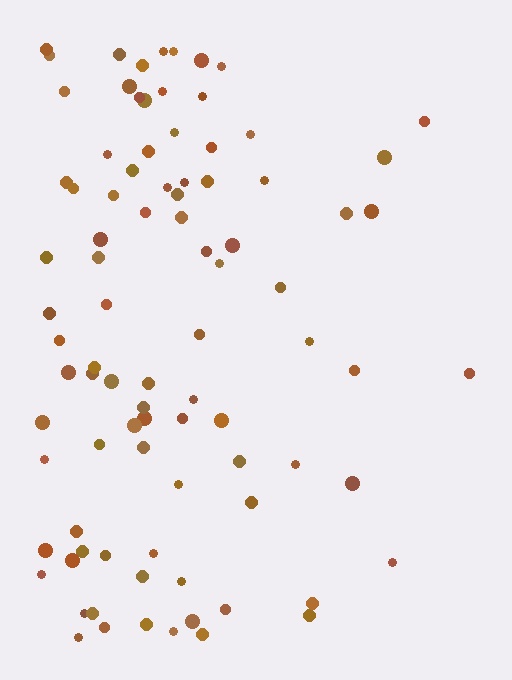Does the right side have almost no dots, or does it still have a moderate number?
Still a moderate number, just noticeably fewer than the left.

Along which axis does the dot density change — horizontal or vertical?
Horizontal.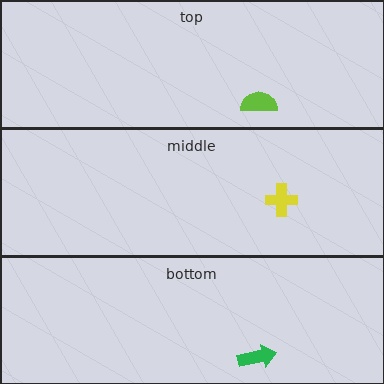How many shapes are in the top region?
1.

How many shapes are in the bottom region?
1.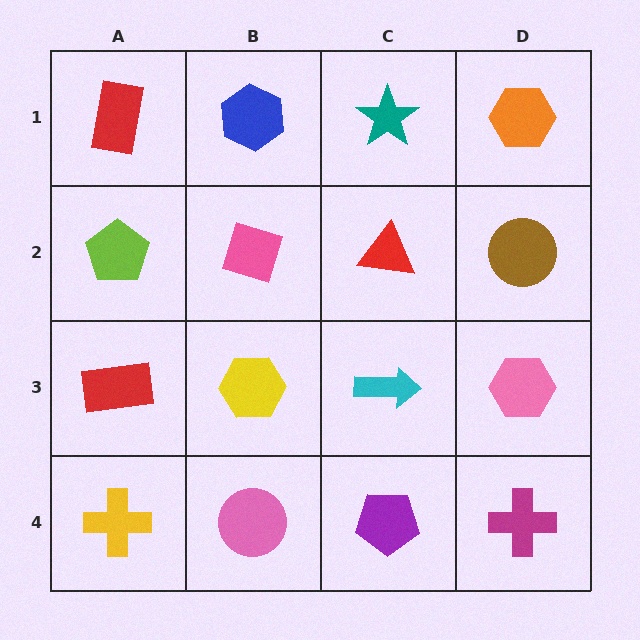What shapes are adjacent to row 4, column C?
A cyan arrow (row 3, column C), a pink circle (row 4, column B), a magenta cross (row 4, column D).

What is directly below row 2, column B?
A yellow hexagon.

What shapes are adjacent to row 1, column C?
A red triangle (row 2, column C), a blue hexagon (row 1, column B), an orange hexagon (row 1, column D).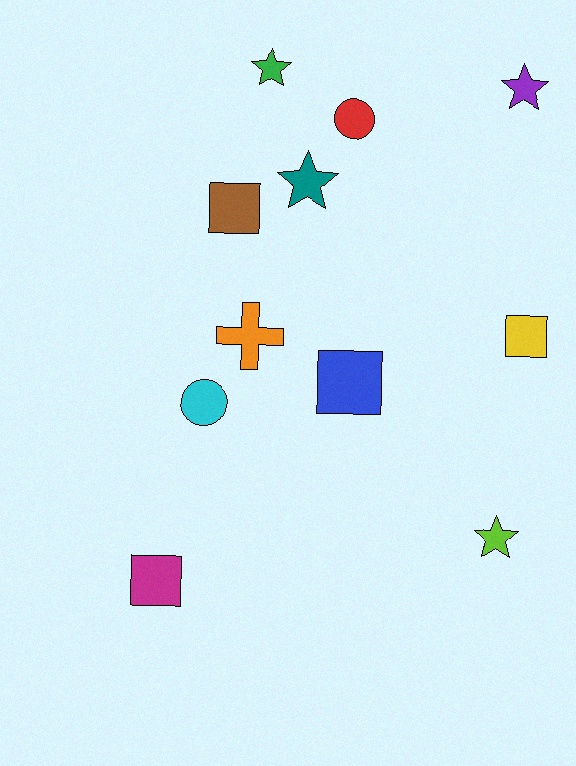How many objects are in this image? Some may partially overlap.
There are 11 objects.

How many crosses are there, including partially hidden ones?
There is 1 cross.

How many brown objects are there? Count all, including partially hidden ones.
There is 1 brown object.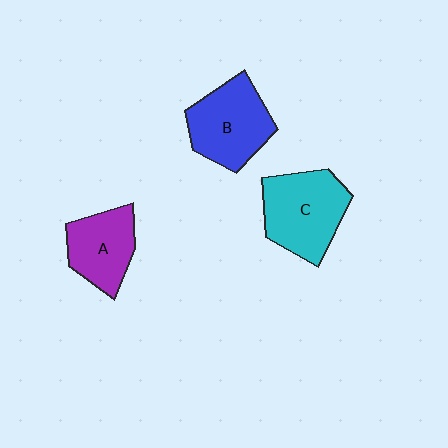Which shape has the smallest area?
Shape A (purple).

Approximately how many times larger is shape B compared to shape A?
Approximately 1.3 times.